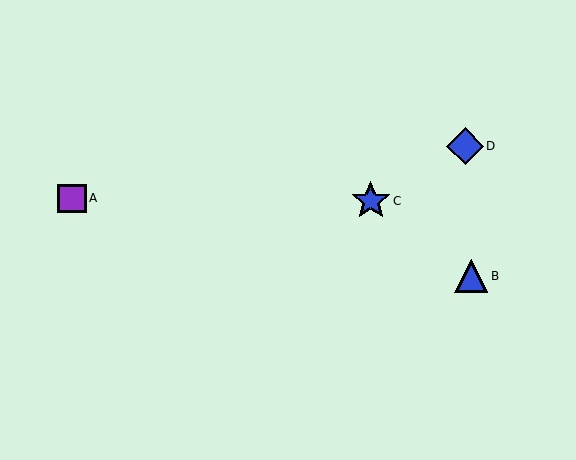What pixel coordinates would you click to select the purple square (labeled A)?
Click at (72, 198) to select the purple square A.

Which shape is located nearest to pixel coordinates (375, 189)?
The blue star (labeled C) at (371, 201) is nearest to that location.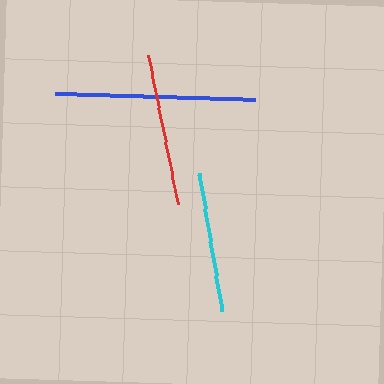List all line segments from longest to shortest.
From longest to shortest: blue, red, cyan.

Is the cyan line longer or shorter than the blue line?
The blue line is longer than the cyan line.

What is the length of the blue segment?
The blue segment is approximately 200 pixels long.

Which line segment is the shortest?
The cyan line is the shortest at approximately 139 pixels.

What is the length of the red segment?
The red segment is approximately 151 pixels long.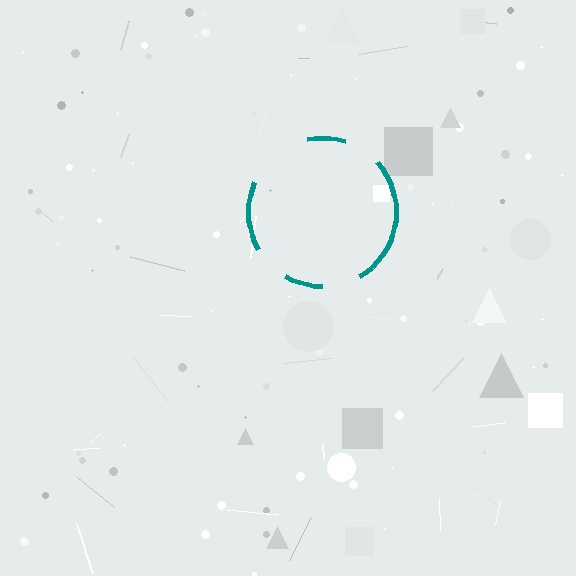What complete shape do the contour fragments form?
The contour fragments form a circle.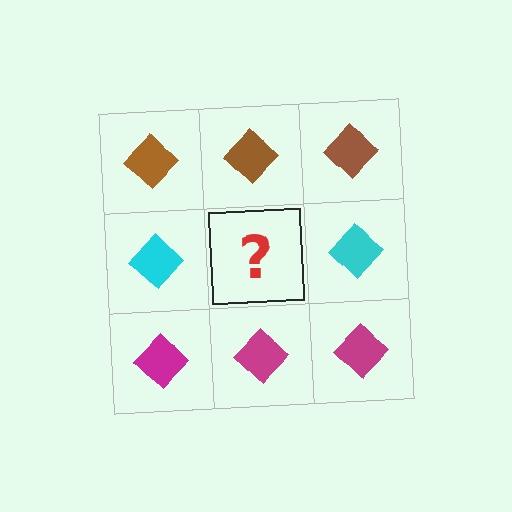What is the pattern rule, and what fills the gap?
The rule is that each row has a consistent color. The gap should be filled with a cyan diamond.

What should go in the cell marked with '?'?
The missing cell should contain a cyan diamond.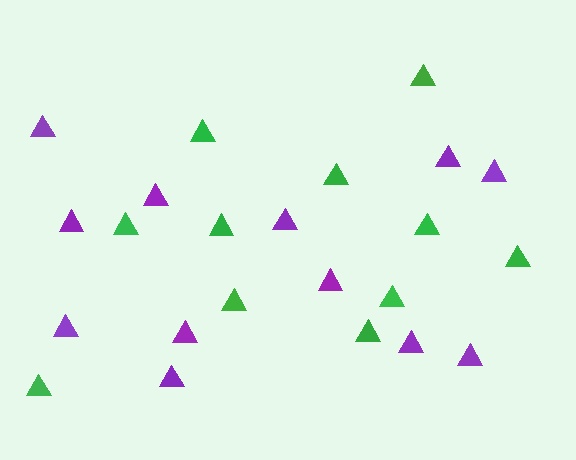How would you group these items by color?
There are 2 groups: one group of green triangles (11) and one group of purple triangles (12).